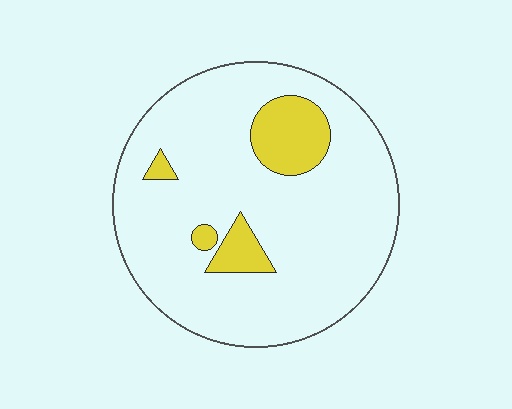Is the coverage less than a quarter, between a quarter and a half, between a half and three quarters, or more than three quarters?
Less than a quarter.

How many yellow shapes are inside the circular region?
4.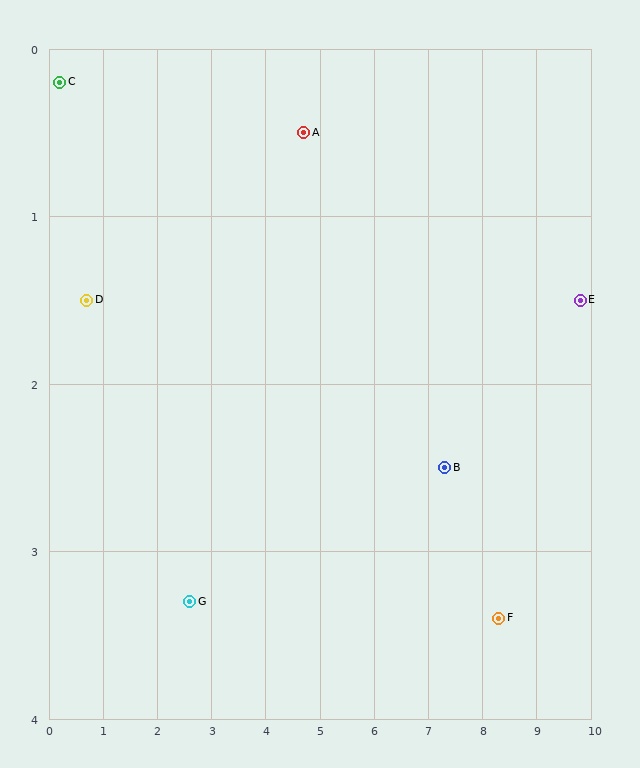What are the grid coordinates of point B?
Point B is at approximately (7.3, 2.5).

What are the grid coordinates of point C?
Point C is at approximately (0.2, 0.2).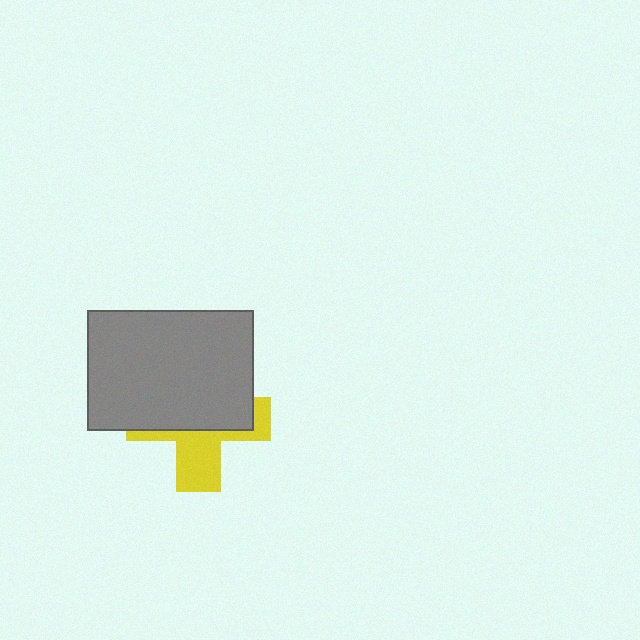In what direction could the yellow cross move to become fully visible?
The yellow cross could move down. That would shift it out from behind the gray rectangle entirely.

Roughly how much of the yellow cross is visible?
A small part of it is visible (roughly 39%).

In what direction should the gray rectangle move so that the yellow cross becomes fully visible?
The gray rectangle should move up. That is the shortest direction to clear the overlap and leave the yellow cross fully visible.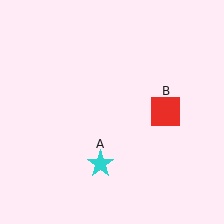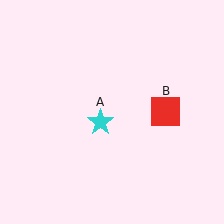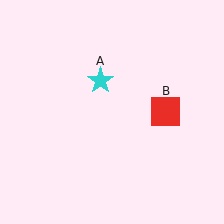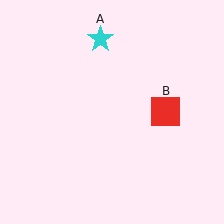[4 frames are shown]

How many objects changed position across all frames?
1 object changed position: cyan star (object A).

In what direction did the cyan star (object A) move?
The cyan star (object A) moved up.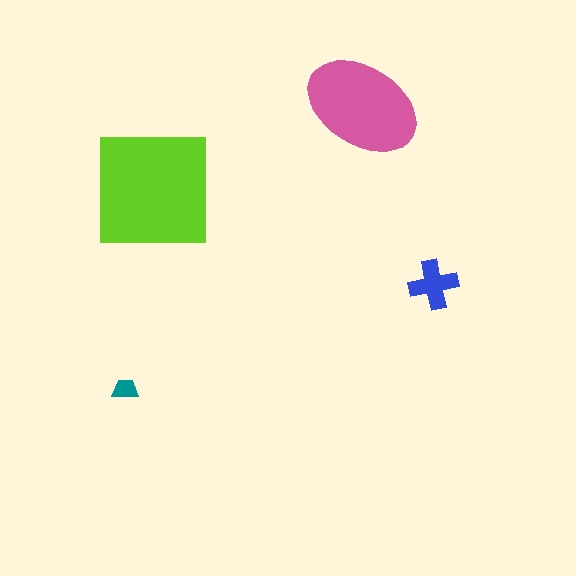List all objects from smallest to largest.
The teal trapezoid, the blue cross, the pink ellipse, the lime square.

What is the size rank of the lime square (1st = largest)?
1st.